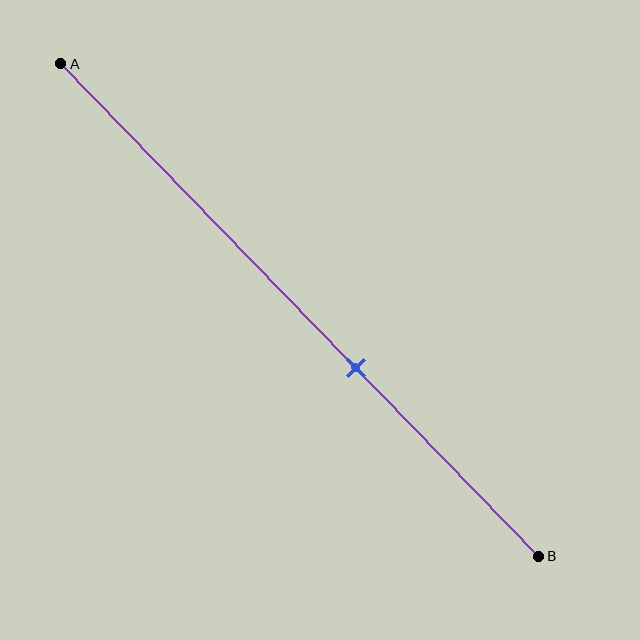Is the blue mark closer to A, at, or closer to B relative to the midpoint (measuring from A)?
The blue mark is closer to point B than the midpoint of segment AB.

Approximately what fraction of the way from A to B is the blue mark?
The blue mark is approximately 60% of the way from A to B.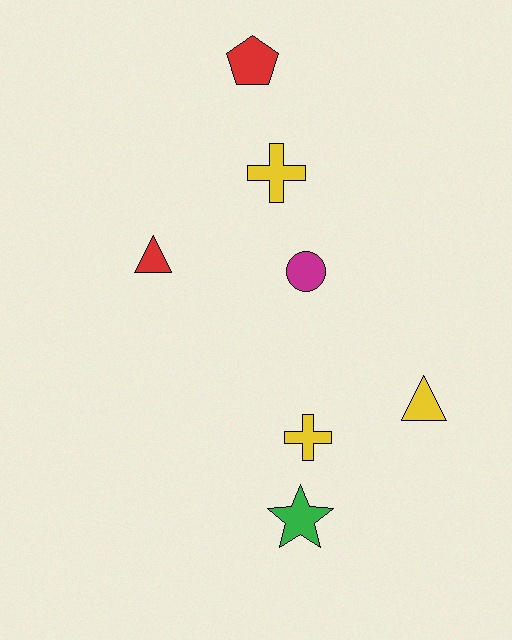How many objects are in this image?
There are 7 objects.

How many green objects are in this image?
There is 1 green object.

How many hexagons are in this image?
There are no hexagons.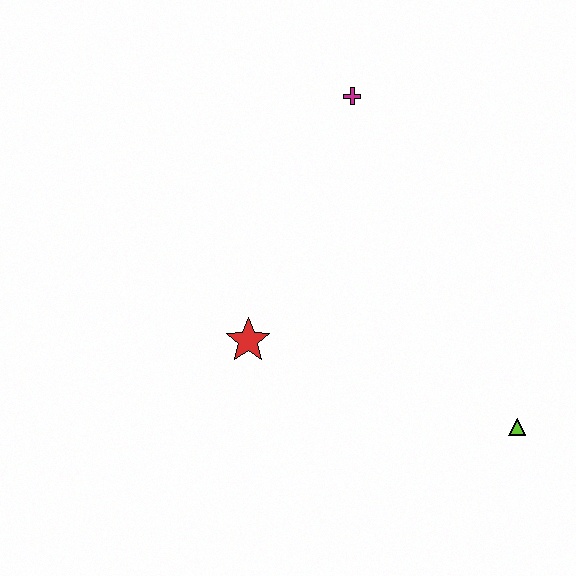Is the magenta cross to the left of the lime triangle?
Yes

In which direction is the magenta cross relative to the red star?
The magenta cross is above the red star.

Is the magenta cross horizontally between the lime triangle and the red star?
Yes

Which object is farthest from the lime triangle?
The magenta cross is farthest from the lime triangle.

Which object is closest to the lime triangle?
The red star is closest to the lime triangle.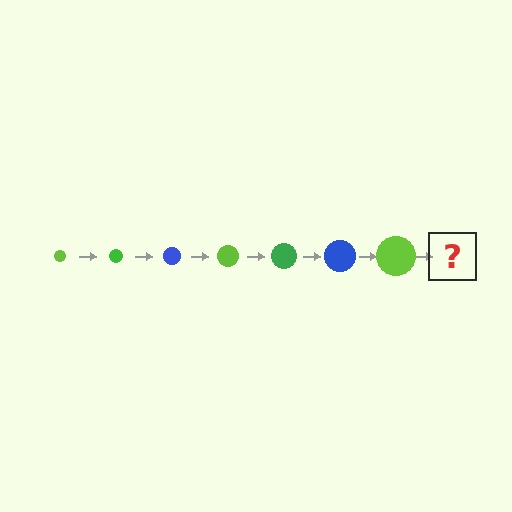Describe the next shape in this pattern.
It should be a green circle, larger than the previous one.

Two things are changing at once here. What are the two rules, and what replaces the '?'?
The two rules are that the circle grows larger each step and the color cycles through lime, green, and blue. The '?' should be a green circle, larger than the previous one.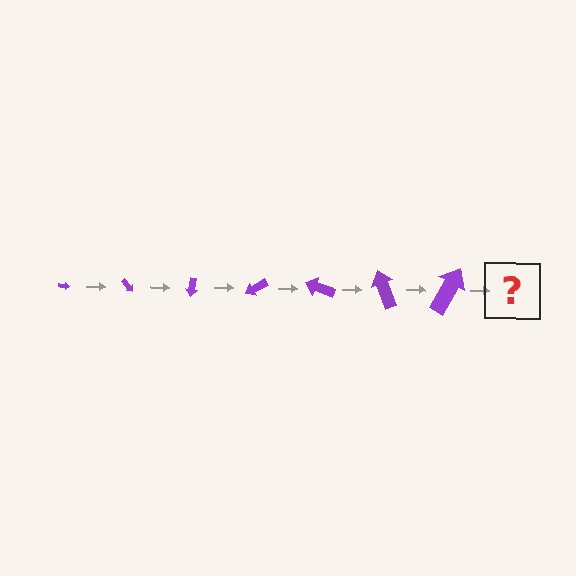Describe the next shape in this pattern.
It should be an arrow, larger than the previous one and rotated 350 degrees from the start.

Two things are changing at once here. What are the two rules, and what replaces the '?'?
The two rules are that the arrow grows larger each step and it rotates 50 degrees each step. The '?' should be an arrow, larger than the previous one and rotated 350 degrees from the start.